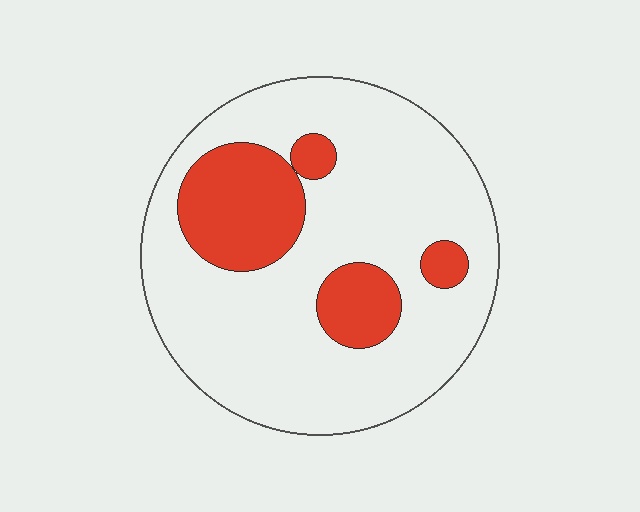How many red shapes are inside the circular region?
4.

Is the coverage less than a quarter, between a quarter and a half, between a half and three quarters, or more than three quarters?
Less than a quarter.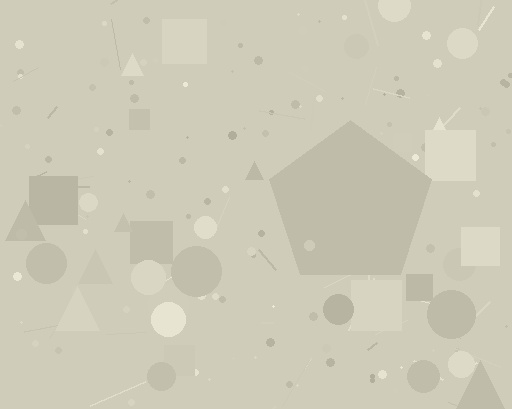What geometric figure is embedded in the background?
A pentagon is embedded in the background.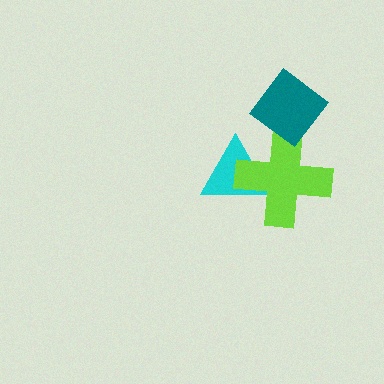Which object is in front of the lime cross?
The teal diamond is in front of the lime cross.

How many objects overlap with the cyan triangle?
1 object overlaps with the cyan triangle.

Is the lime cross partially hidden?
Yes, it is partially covered by another shape.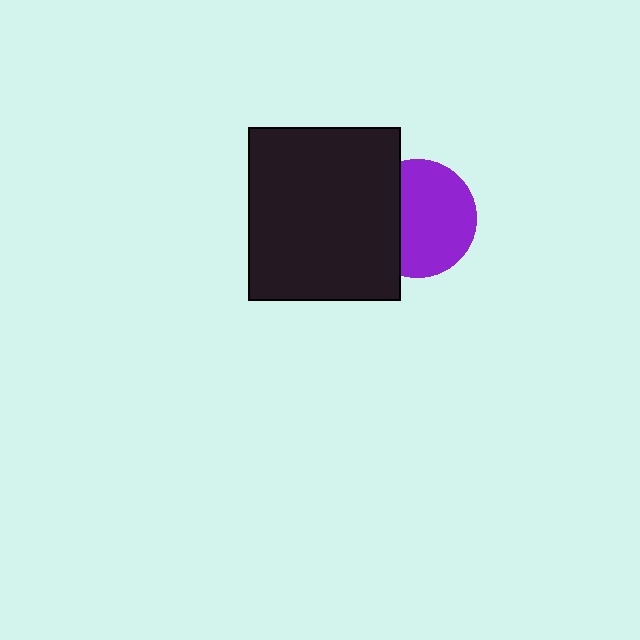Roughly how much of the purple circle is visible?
Most of it is visible (roughly 67%).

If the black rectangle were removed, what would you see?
You would see the complete purple circle.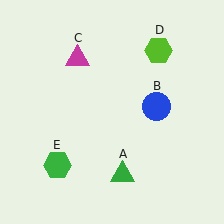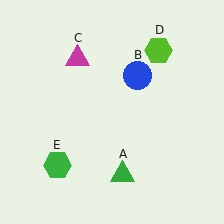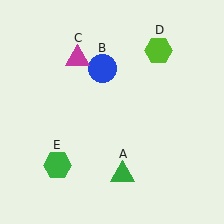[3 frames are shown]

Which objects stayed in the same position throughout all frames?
Green triangle (object A) and magenta triangle (object C) and lime hexagon (object D) and green hexagon (object E) remained stationary.